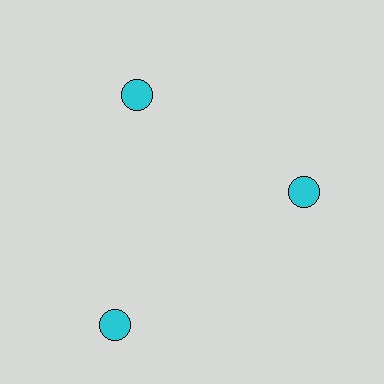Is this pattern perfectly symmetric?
No. The 3 cyan circles are arranged in a ring, but one element near the 7 o'clock position is pushed outward from the center, breaking the 3-fold rotational symmetry.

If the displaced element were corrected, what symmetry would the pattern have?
It would have 3-fold rotational symmetry — the pattern would map onto itself every 120 degrees.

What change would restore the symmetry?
The symmetry would be restored by moving it inward, back onto the ring so that all 3 circles sit at equal angles and equal distance from the center.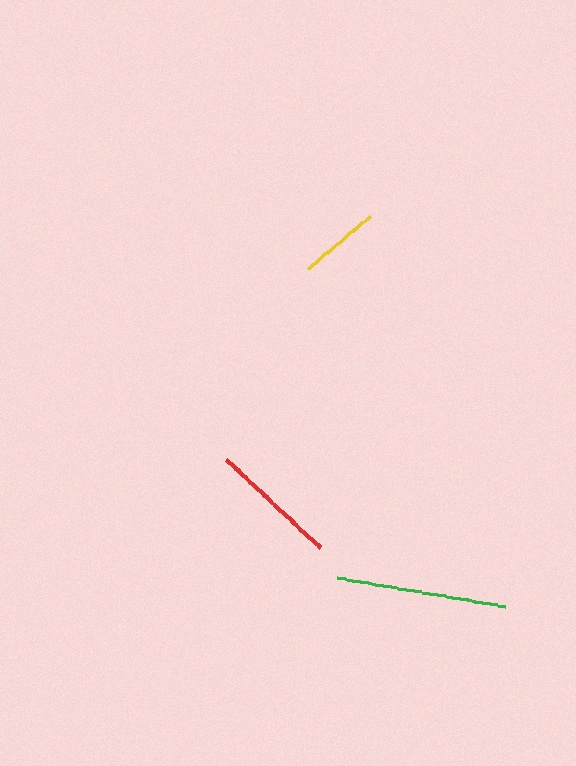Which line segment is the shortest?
The yellow line is the shortest at approximately 82 pixels.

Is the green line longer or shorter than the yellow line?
The green line is longer than the yellow line.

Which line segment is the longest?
The green line is the longest at approximately 171 pixels.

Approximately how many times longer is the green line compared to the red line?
The green line is approximately 1.3 times the length of the red line.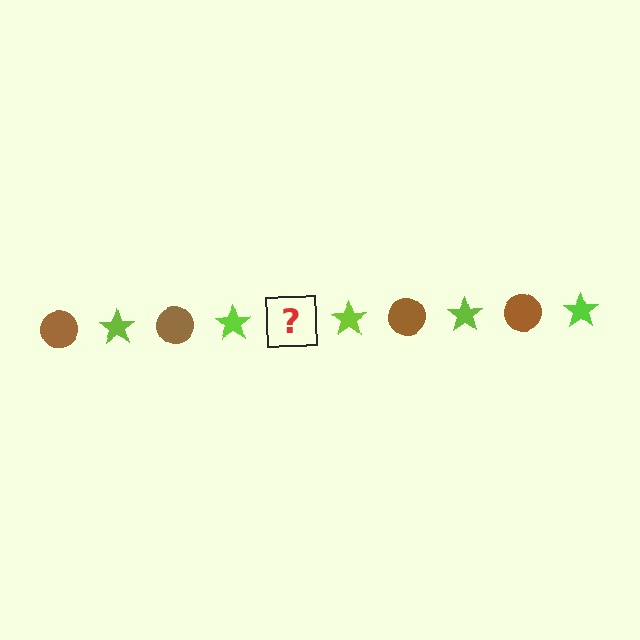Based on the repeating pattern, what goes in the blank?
The blank should be a brown circle.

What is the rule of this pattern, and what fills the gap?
The rule is that the pattern alternates between brown circle and lime star. The gap should be filled with a brown circle.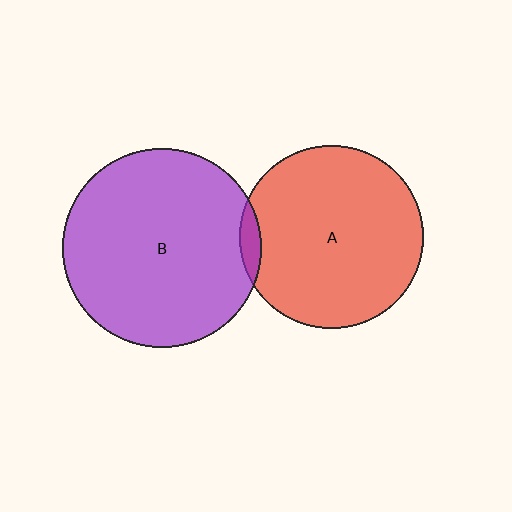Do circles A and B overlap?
Yes.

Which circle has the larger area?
Circle B (purple).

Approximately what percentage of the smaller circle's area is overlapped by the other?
Approximately 5%.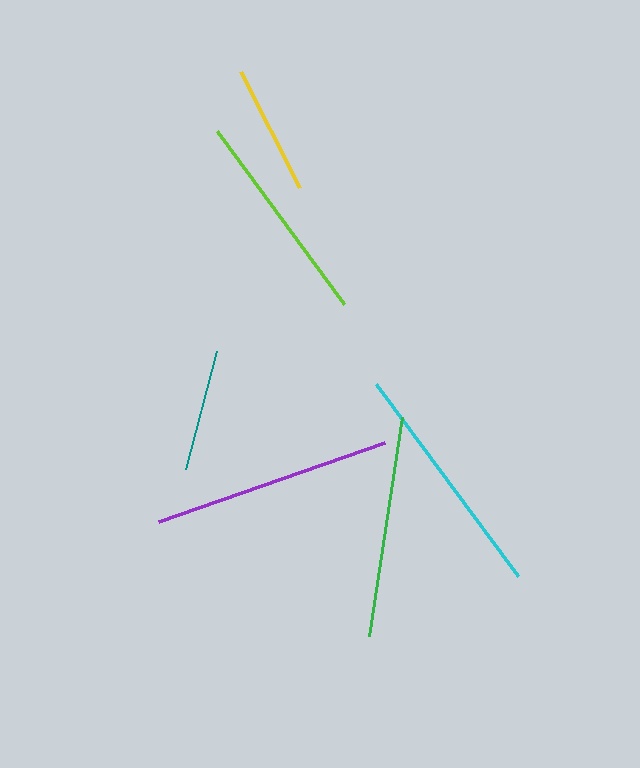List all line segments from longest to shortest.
From longest to shortest: purple, cyan, green, lime, yellow, teal.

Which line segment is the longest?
The purple line is the longest at approximately 240 pixels.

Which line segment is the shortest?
The teal line is the shortest at approximately 122 pixels.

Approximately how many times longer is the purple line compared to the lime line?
The purple line is approximately 1.1 times the length of the lime line.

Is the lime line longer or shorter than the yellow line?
The lime line is longer than the yellow line.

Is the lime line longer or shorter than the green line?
The green line is longer than the lime line.